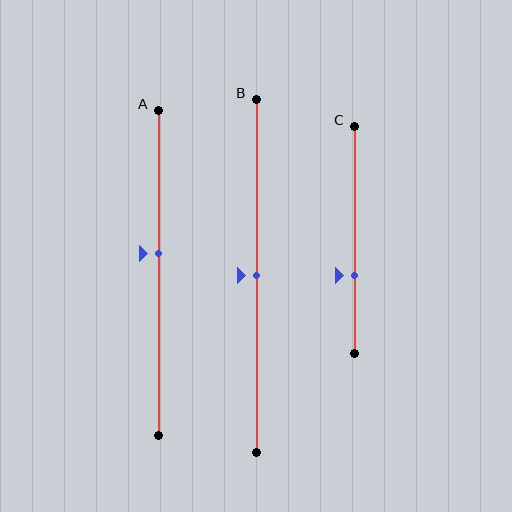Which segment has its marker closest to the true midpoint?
Segment B has its marker closest to the true midpoint.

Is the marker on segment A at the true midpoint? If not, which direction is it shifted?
No, the marker on segment A is shifted upward by about 6% of the segment length.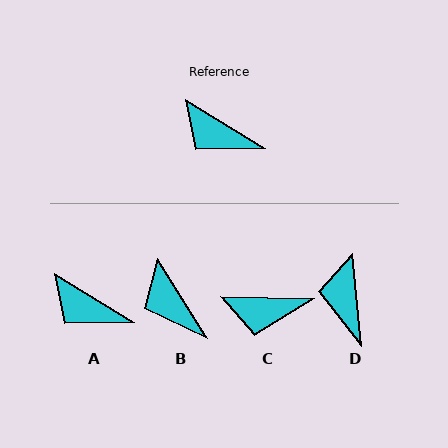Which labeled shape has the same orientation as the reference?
A.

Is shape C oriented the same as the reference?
No, it is off by about 31 degrees.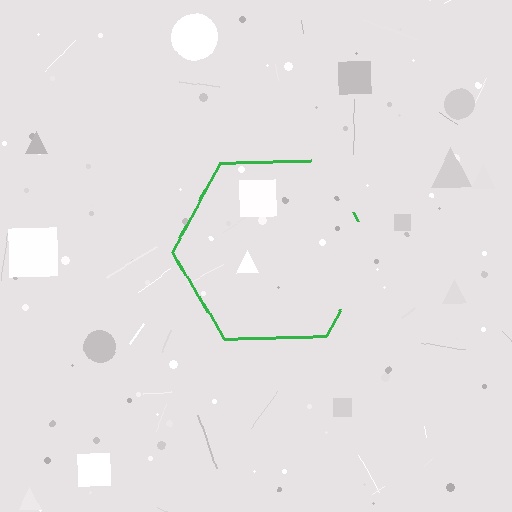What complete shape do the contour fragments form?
The contour fragments form a hexagon.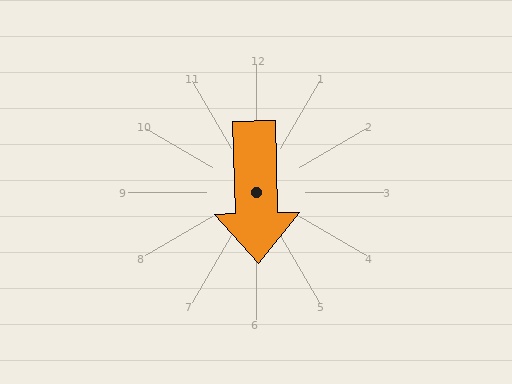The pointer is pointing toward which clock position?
Roughly 6 o'clock.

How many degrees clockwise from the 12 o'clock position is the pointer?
Approximately 178 degrees.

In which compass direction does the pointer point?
South.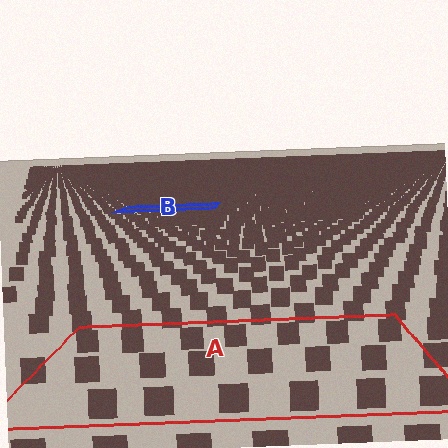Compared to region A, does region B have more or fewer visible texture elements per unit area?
Region B has more texture elements per unit area — they are packed more densely because it is farther away.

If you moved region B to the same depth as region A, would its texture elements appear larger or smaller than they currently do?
They would appear larger. At a closer depth, the same texture elements are projected at a bigger on-screen size.